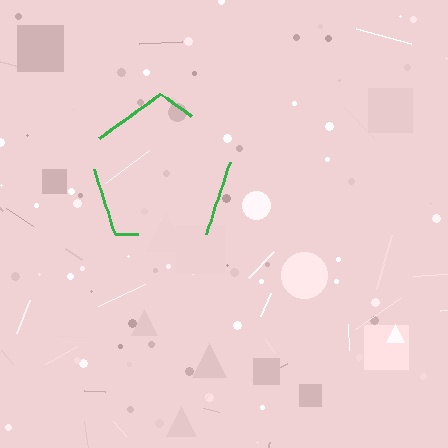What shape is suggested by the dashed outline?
The dashed outline suggests a pentagon.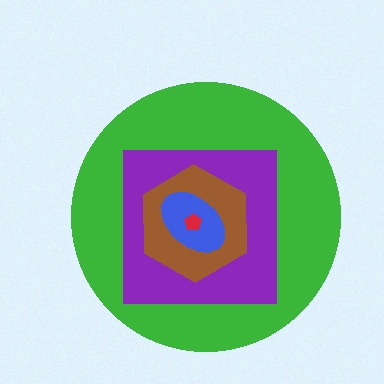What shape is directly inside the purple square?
The brown hexagon.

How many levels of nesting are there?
5.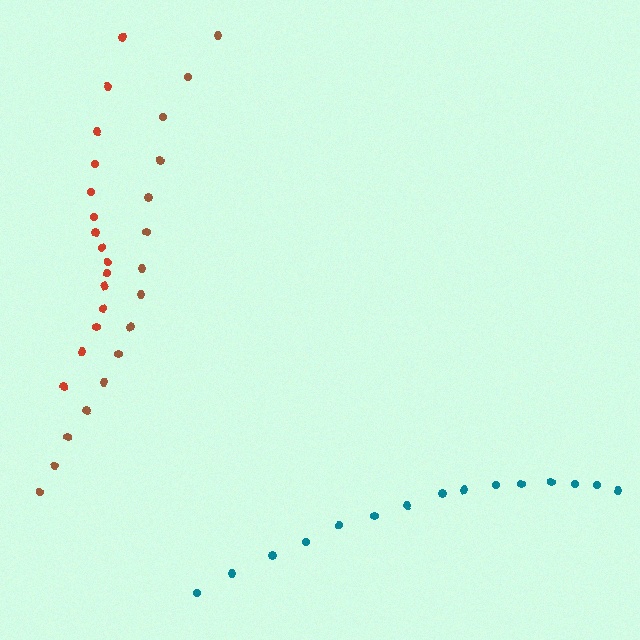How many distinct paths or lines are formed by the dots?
There are 3 distinct paths.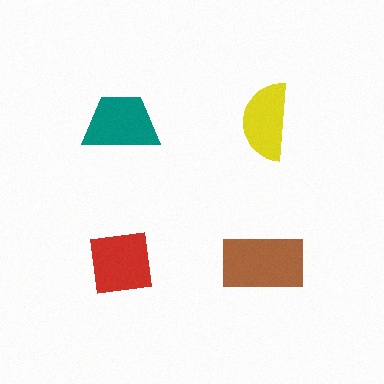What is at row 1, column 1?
A teal trapezoid.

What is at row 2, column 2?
A brown rectangle.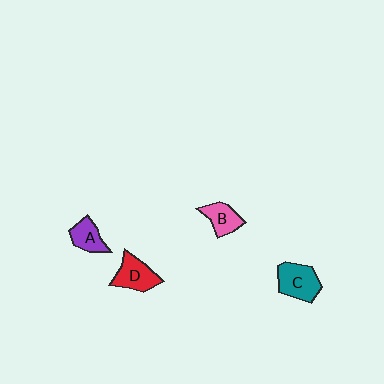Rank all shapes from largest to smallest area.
From largest to smallest: C (teal), D (red), B (pink), A (purple).